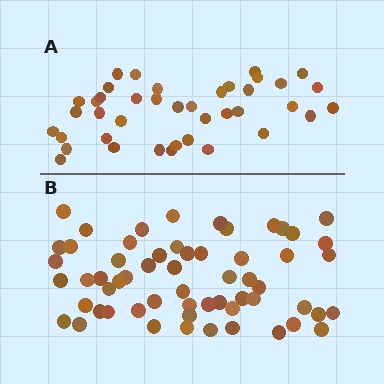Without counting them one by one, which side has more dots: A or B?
Region B (the bottom region) has more dots.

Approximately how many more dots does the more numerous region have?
Region B has approximately 20 more dots than region A.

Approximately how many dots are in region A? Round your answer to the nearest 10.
About 40 dots.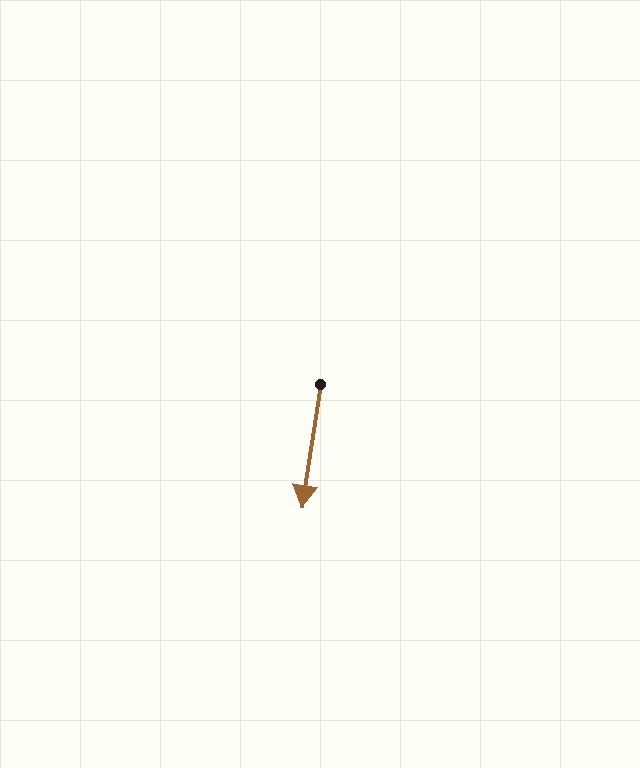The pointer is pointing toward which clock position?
Roughly 6 o'clock.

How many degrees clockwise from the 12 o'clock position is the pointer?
Approximately 188 degrees.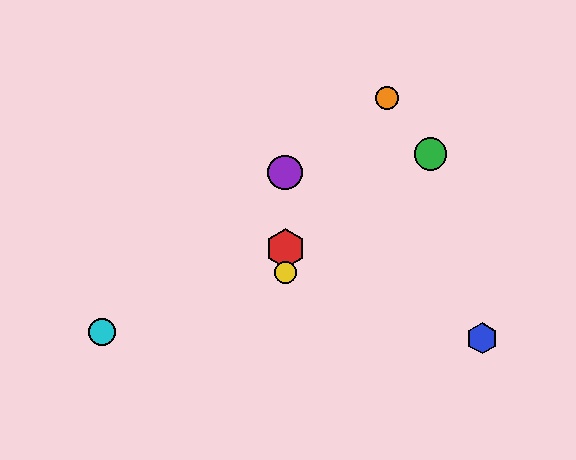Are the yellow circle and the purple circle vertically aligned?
Yes, both are at x≈285.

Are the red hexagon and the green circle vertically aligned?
No, the red hexagon is at x≈285 and the green circle is at x≈430.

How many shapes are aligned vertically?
3 shapes (the red hexagon, the yellow circle, the purple circle) are aligned vertically.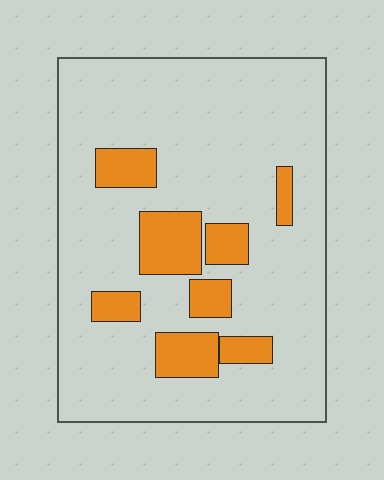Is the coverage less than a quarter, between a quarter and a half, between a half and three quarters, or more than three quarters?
Less than a quarter.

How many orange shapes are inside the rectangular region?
8.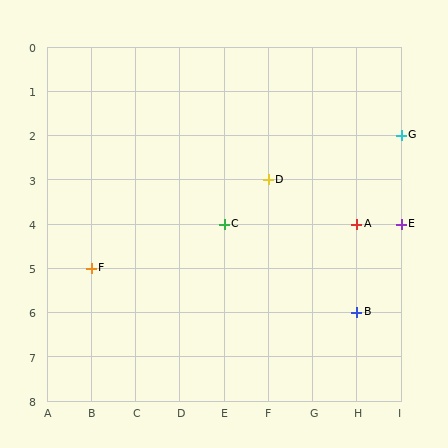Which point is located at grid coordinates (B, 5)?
Point F is at (B, 5).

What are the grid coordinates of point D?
Point D is at grid coordinates (F, 3).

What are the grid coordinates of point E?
Point E is at grid coordinates (I, 4).